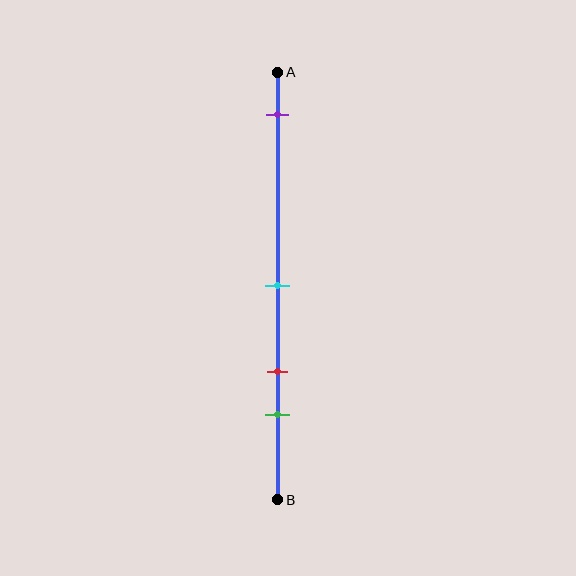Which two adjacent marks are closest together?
The red and green marks are the closest adjacent pair.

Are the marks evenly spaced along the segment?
No, the marks are not evenly spaced.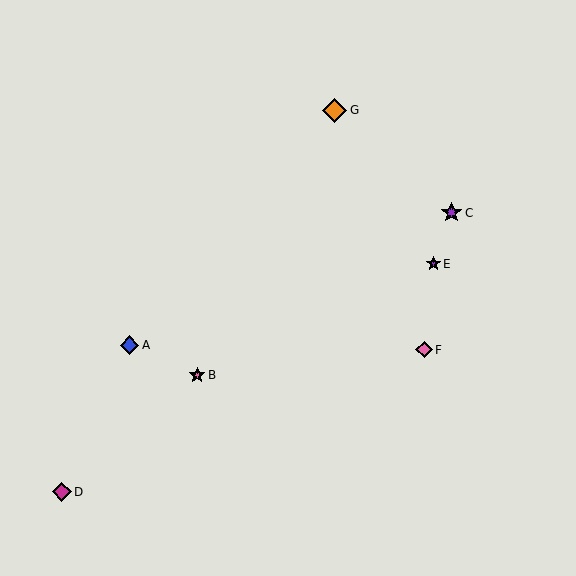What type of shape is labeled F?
Shape F is a pink diamond.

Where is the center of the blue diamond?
The center of the blue diamond is at (129, 345).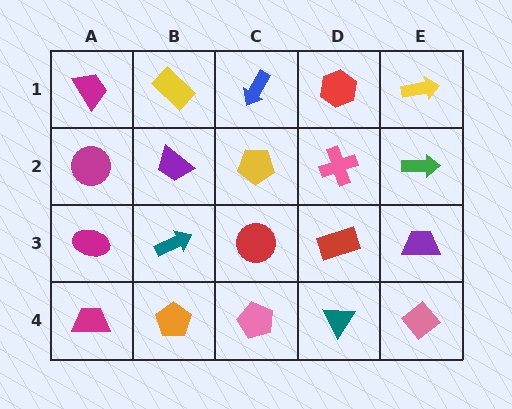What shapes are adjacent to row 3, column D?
A pink cross (row 2, column D), a teal triangle (row 4, column D), a red circle (row 3, column C), a purple trapezoid (row 3, column E).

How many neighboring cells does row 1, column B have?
3.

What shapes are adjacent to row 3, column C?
A yellow pentagon (row 2, column C), a pink pentagon (row 4, column C), a teal arrow (row 3, column B), a red rectangle (row 3, column D).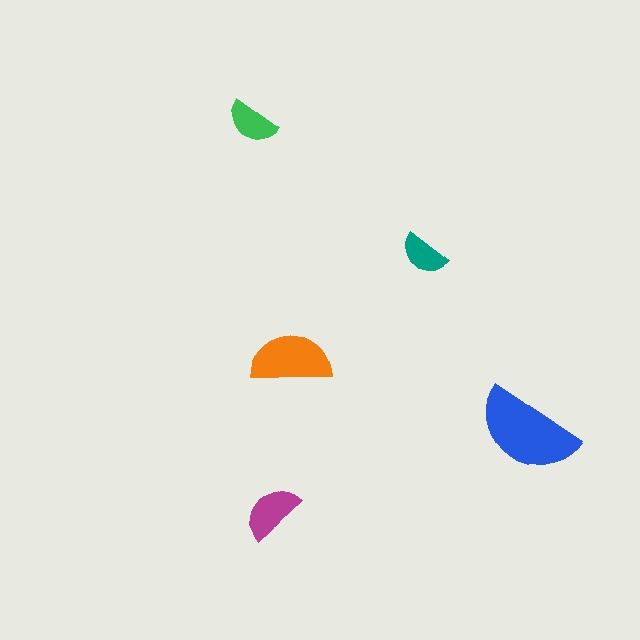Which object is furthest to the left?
The green semicircle is leftmost.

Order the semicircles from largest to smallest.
the blue one, the orange one, the magenta one, the green one, the teal one.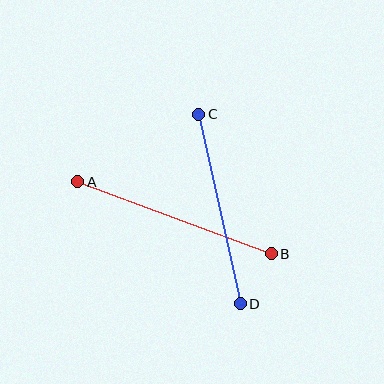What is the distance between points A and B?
The distance is approximately 206 pixels.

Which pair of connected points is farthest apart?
Points A and B are farthest apart.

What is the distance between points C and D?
The distance is approximately 194 pixels.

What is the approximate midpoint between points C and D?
The midpoint is at approximately (220, 209) pixels.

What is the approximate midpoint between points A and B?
The midpoint is at approximately (174, 218) pixels.